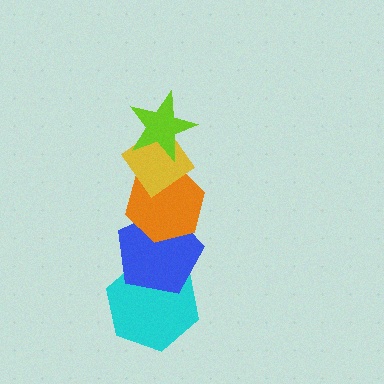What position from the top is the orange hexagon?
The orange hexagon is 3rd from the top.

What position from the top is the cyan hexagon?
The cyan hexagon is 5th from the top.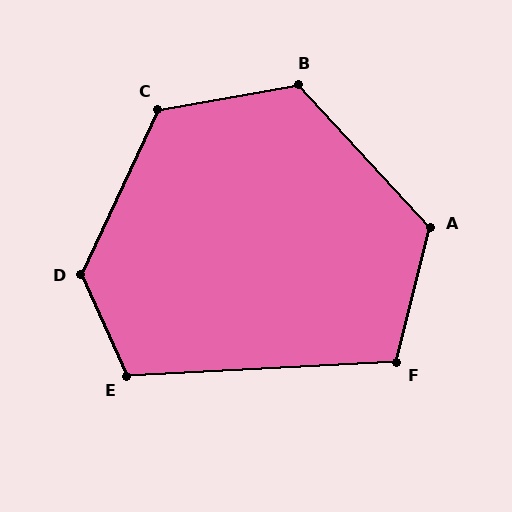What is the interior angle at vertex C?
Approximately 125 degrees (obtuse).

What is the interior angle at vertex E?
Approximately 112 degrees (obtuse).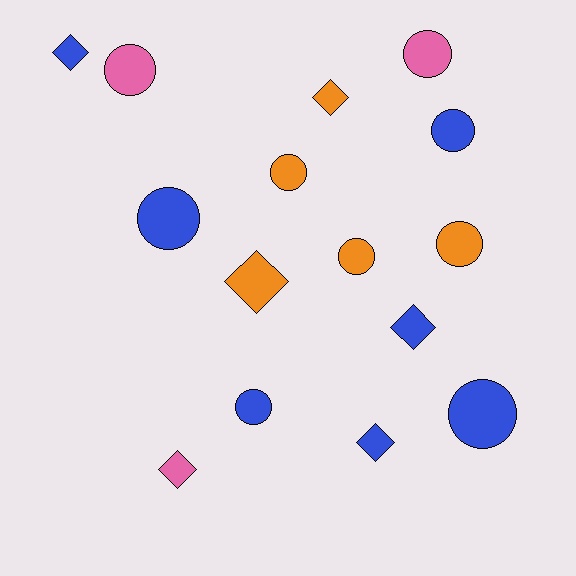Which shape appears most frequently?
Circle, with 9 objects.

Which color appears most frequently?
Blue, with 7 objects.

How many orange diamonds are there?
There are 2 orange diamonds.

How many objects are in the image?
There are 15 objects.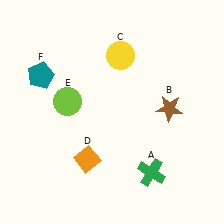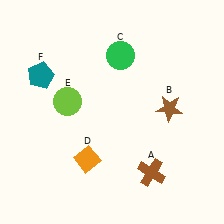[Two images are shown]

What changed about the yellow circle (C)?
In Image 1, C is yellow. In Image 2, it changed to green.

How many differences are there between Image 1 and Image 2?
There are 2 differences between the two images.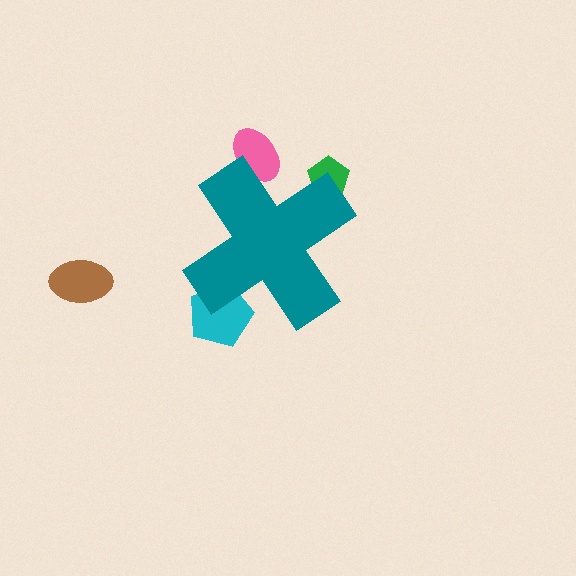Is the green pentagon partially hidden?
Yes, the green pentagon is partially hidden behind the teal cross.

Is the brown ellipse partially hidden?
No, the brown ellipse is fully visible.